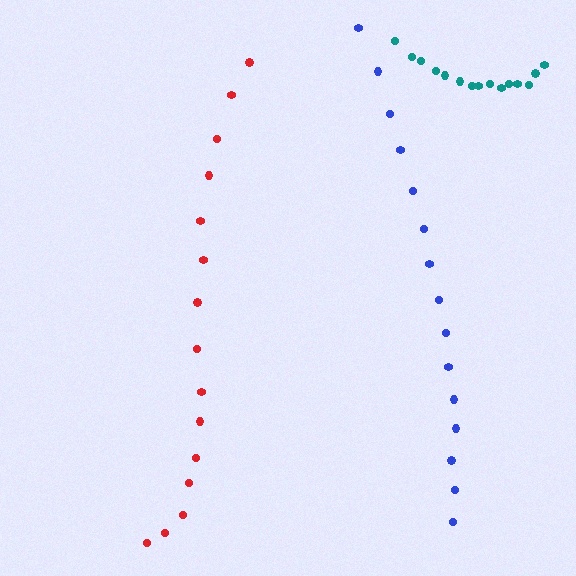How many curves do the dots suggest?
There are 3 distinct paths.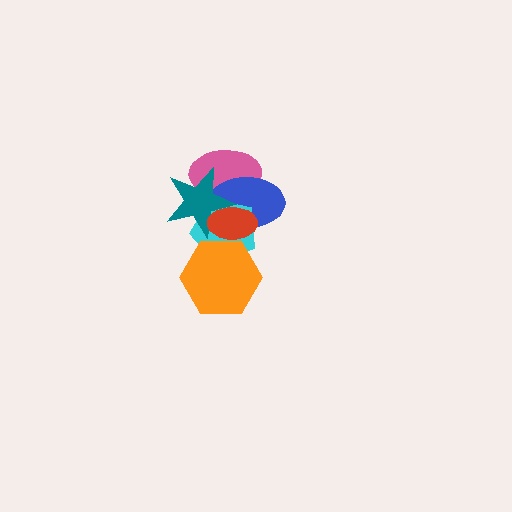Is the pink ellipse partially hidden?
Yes, it is partially covered by another shape.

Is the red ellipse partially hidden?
No, no other shape covers it.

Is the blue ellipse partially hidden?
Yes, it is partially covered by another shape.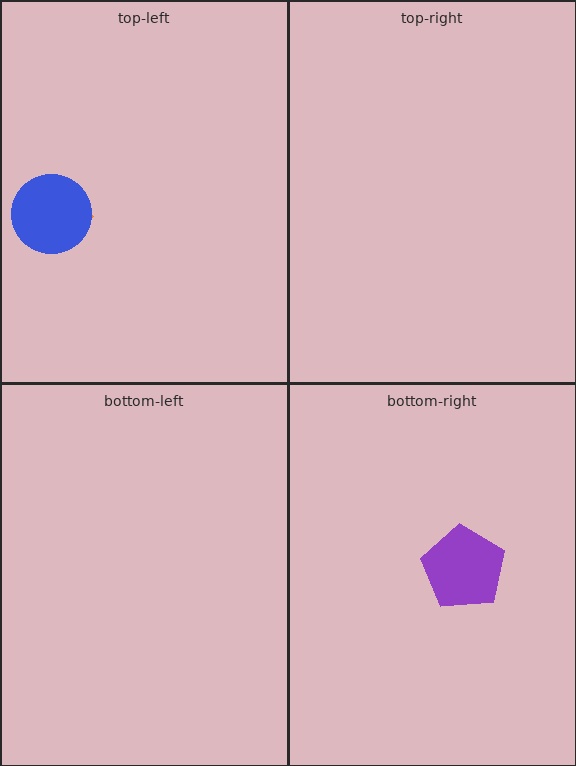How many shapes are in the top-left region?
2.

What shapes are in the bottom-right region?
The purple pentagon.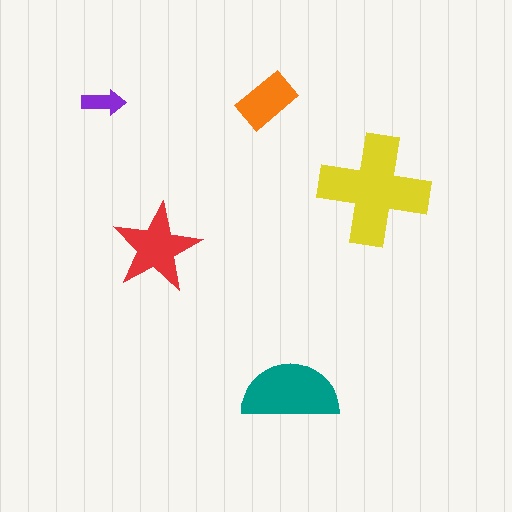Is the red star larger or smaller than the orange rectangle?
Larger.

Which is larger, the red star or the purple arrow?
The red star.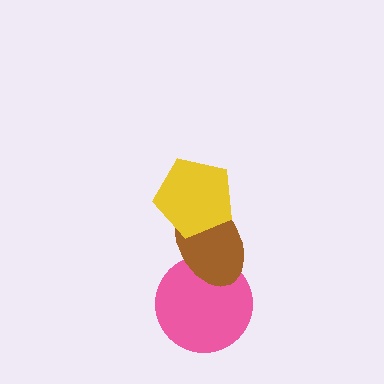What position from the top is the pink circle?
The pink circle is 3rd from the top.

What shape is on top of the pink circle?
The brown ellipse is on top of the pink circle.